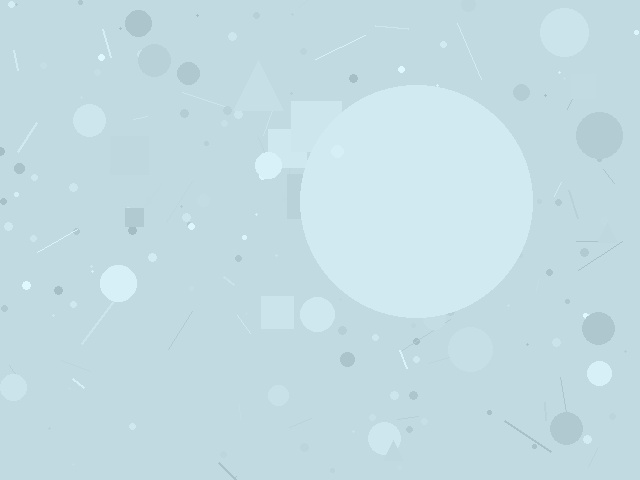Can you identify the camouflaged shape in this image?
The camouflaged shape is a circle.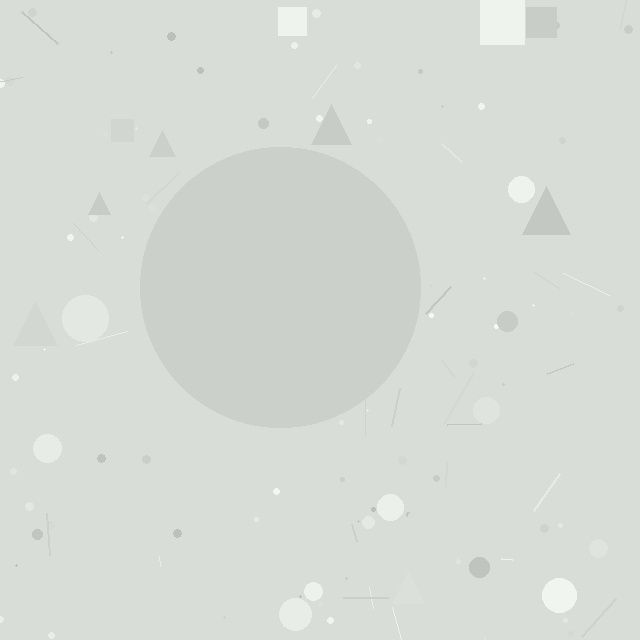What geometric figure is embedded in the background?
A circle is embedded in the background.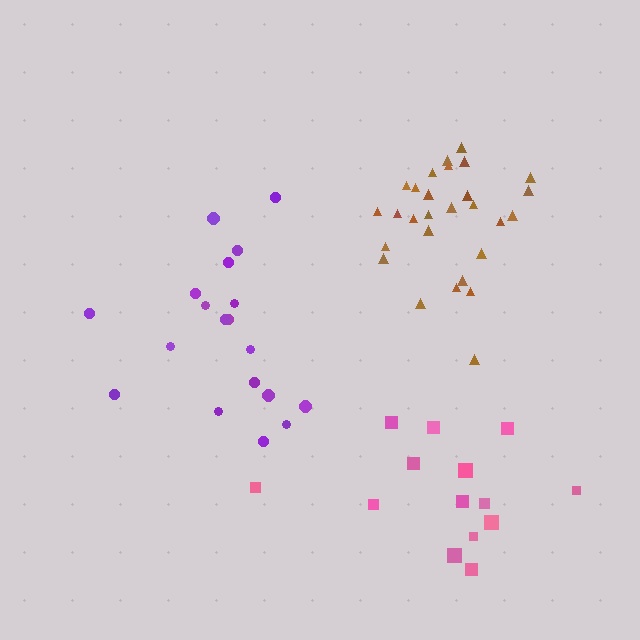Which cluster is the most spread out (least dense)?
Pink.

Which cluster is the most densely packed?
Brown.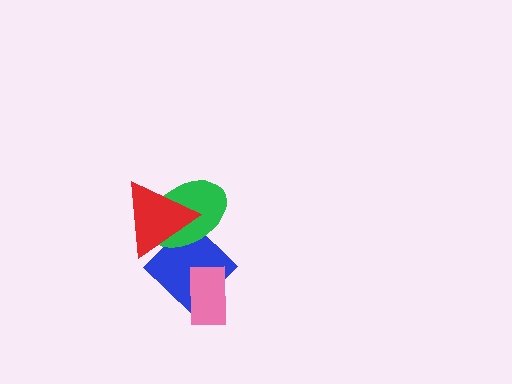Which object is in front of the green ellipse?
The red triangle is in front of the green ellipse.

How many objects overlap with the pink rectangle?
1 object overlaps with the pink rectangle.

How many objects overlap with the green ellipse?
2 objects overlap with the green ellipse.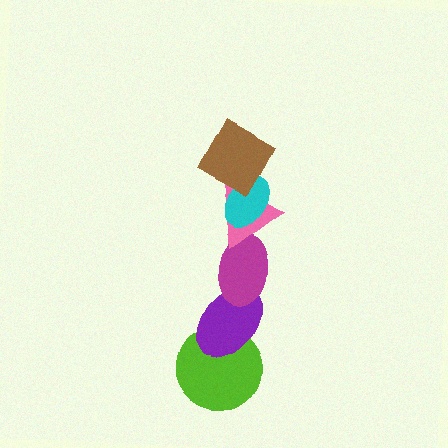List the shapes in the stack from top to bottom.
From top to bottom: the brown square, the cyan ellipse, the pink triangle, the magenta ellipse, the purple ellipse, the lime circle.